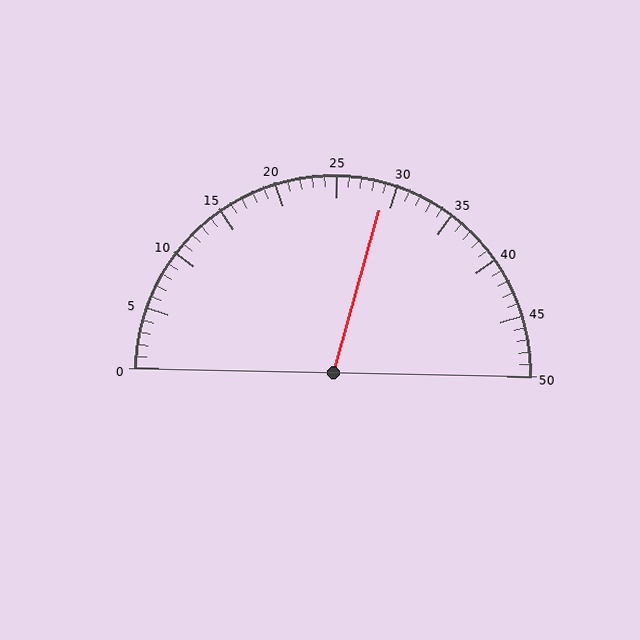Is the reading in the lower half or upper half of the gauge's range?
The reading is in the upper half of the range (0 to 50).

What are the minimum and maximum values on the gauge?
The gauge ranges from 0 to 50.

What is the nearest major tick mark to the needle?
The nearest major tick mark is 30.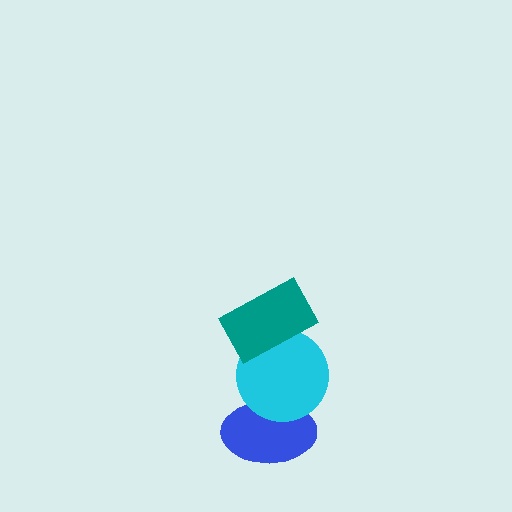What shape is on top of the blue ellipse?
The cyan circle is on top of the blue ellipse.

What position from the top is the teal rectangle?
The teal rectangle is 1st from the top.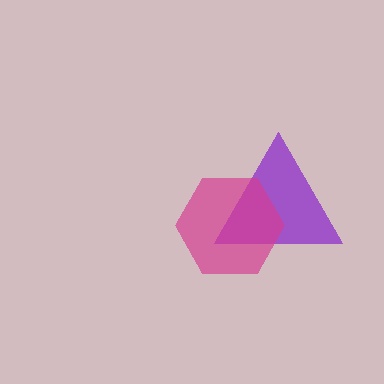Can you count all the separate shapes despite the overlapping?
Yes, there are 2 separate shapes.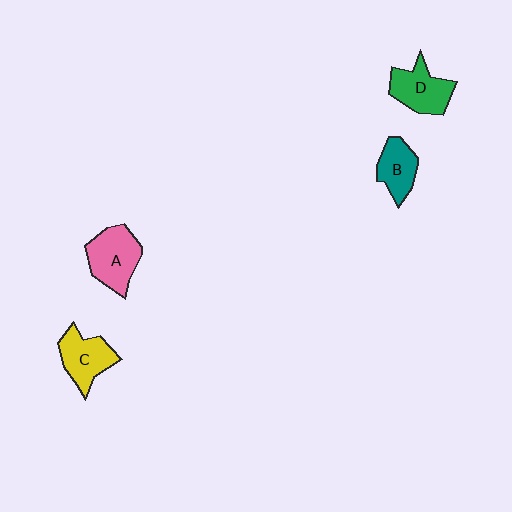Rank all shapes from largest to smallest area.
From largest to smallest: A (pink), D (green), C (yellow), B (teal).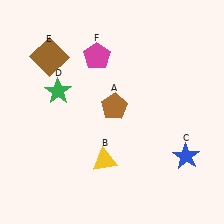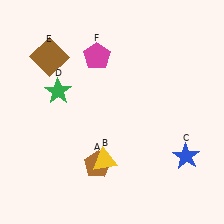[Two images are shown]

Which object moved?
The brown pentagon (A) moved down.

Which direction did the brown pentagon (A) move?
The brown pentagon (A) moved down.